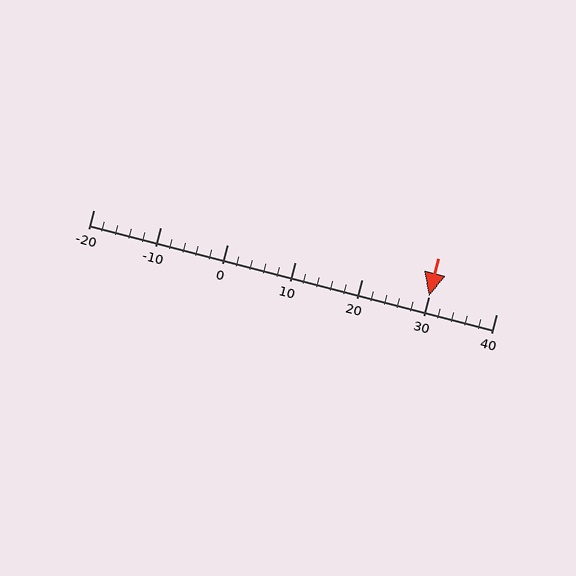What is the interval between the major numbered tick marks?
The major tick marks are spaced 10 units apart.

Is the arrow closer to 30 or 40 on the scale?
The arrow is closer to 30.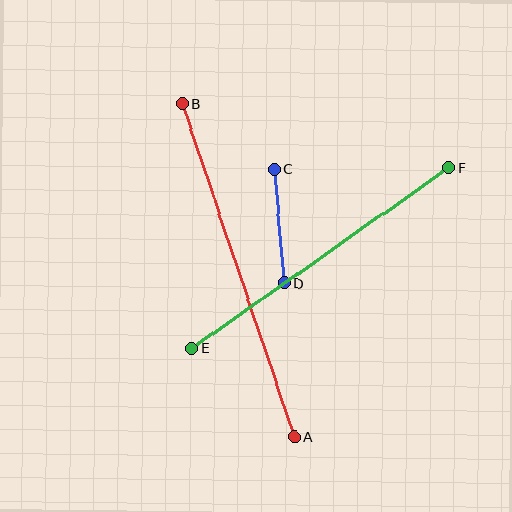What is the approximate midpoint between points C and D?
The midpoint is at approximately (279, 226) pixels.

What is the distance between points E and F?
The distance is approximately 314 pixels.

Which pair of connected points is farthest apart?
Points A and B are farthest apart.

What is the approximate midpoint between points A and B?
The midpoint is at approximately (238, 271) pixels.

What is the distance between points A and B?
The distance is approximately 351 pixels.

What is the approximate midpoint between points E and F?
The midpoint is at approximately (320, 258) pixels.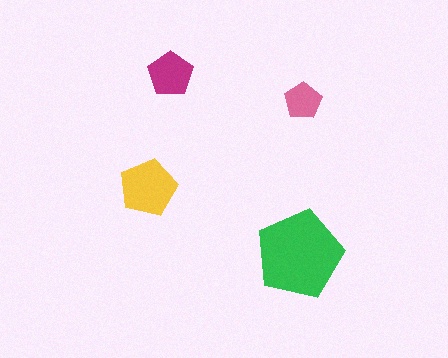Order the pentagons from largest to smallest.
the green one, the yellow one, the magenta one, the pink one.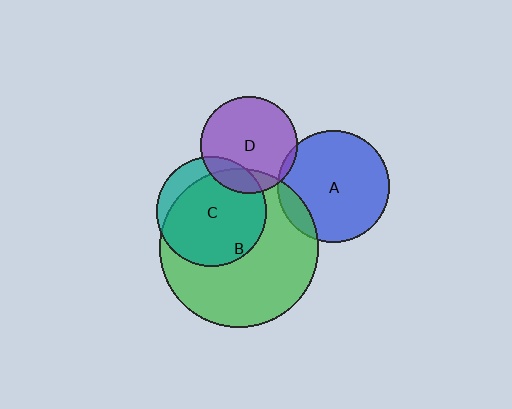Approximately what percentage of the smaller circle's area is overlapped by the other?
Approximately 15%.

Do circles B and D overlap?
Yes.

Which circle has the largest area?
Circle B (green).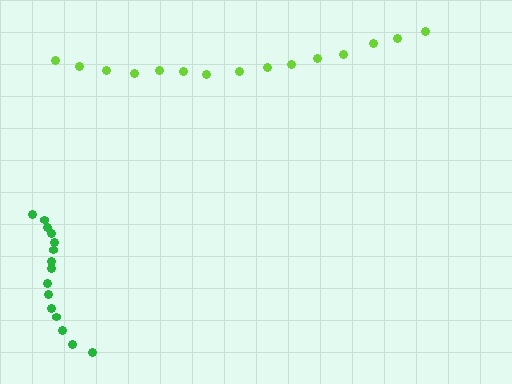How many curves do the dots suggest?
There are 2 distinct paths.